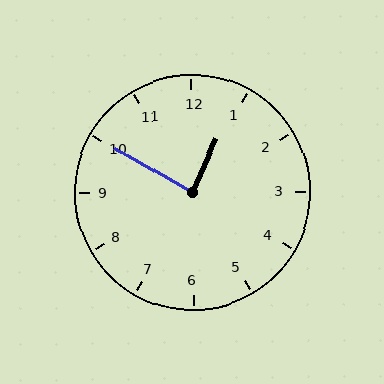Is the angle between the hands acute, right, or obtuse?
It is right.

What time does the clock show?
12:50.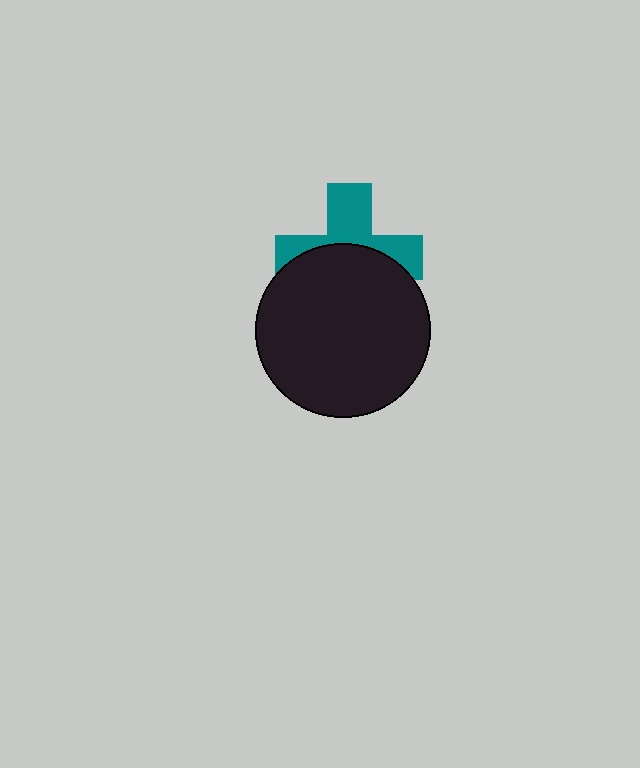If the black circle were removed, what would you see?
You would see the complete teal cross.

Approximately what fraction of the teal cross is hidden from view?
Roughly 53% of the teal cross is hidden behind the black circle.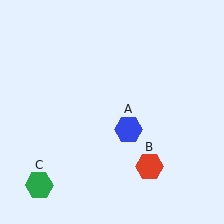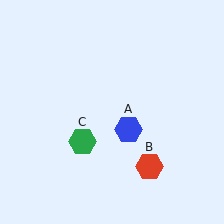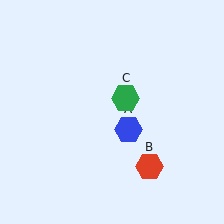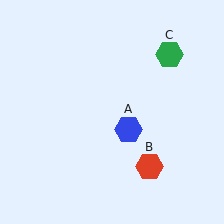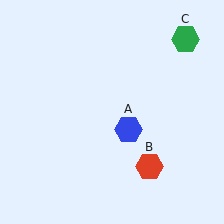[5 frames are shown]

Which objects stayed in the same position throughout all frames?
Blue hexagon (object A) and red hexagon (object B) remained stationary.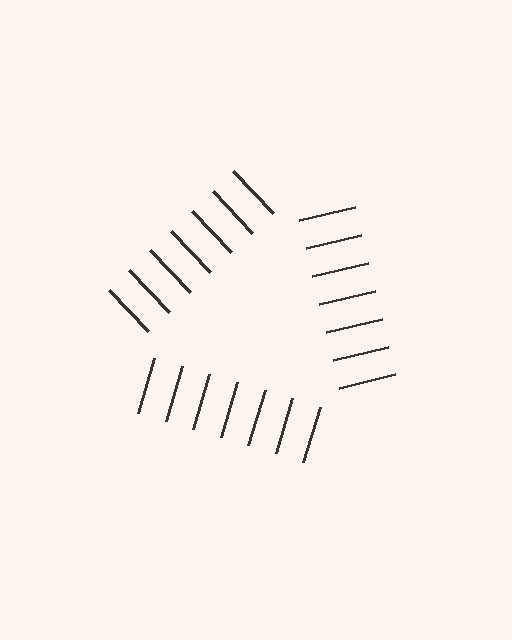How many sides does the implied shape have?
3 sides — the line-ends trace a triangle.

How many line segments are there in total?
21 — 7 along each of the 3 edges.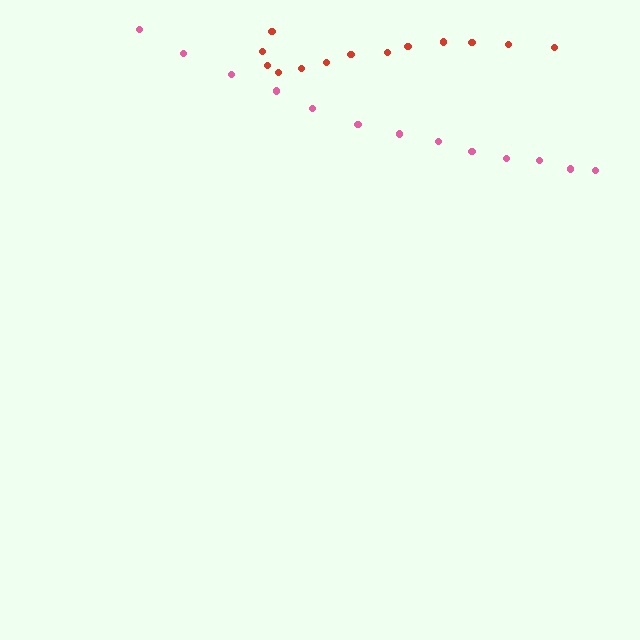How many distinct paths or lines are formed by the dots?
There are 2 distinct paths.